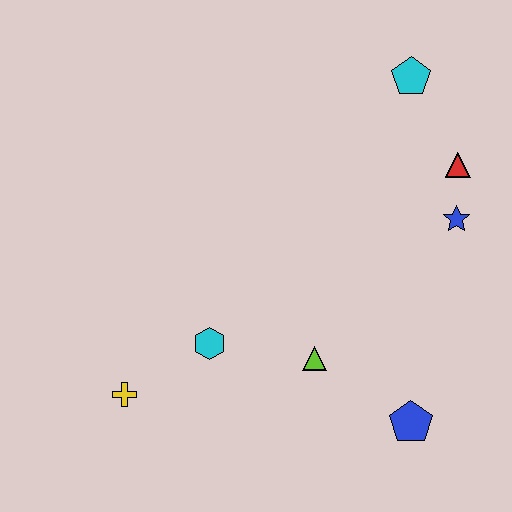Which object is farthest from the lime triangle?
The cyan pentagon is farthest from the lime triangle.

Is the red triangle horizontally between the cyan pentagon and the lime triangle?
No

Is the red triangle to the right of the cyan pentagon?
Yes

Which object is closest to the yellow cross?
The cyan hexagon is closest to the yellow cross.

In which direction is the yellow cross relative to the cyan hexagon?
The yellow cross is to the left of the cyan hexagon.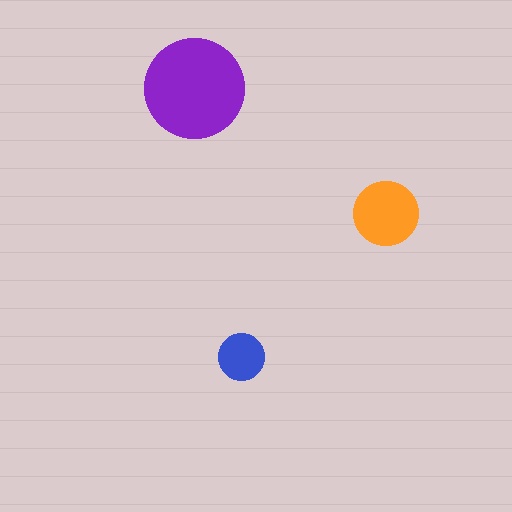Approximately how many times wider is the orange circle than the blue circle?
About 1.5 times wider.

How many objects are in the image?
There are 3 objects in the image.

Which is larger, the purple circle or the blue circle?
The purple one.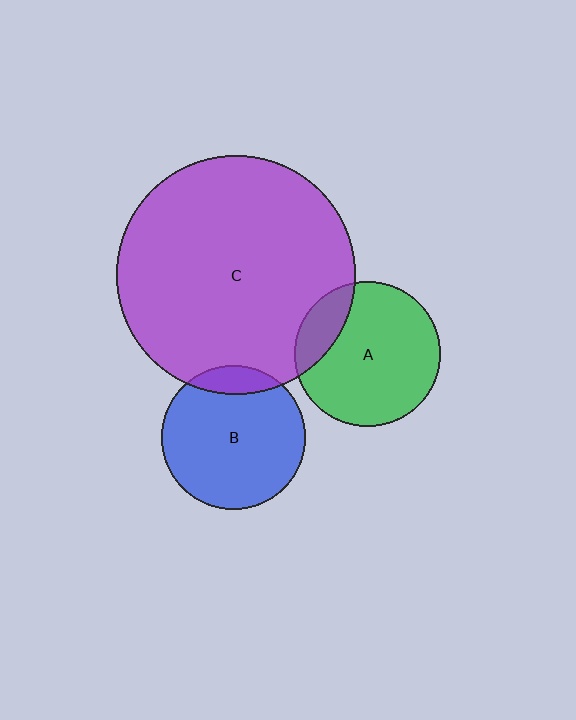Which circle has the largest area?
Circle C (purple).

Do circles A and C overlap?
Yes.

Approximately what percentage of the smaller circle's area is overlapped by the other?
Approximately 20%.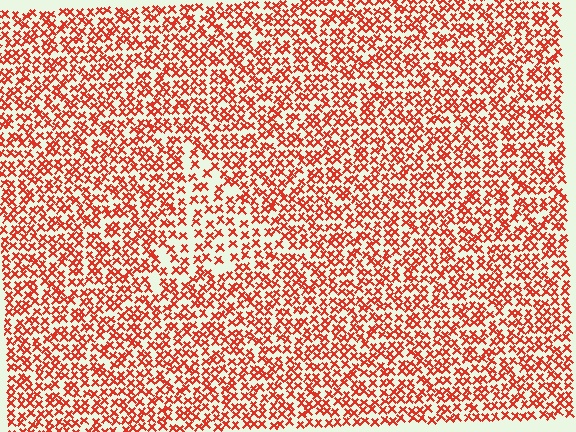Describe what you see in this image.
The image contains small red elements arranged at two different densities. A triangle-shaped region is visible where the elements are less densely packed than the surrounding area.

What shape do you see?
I see a triangle.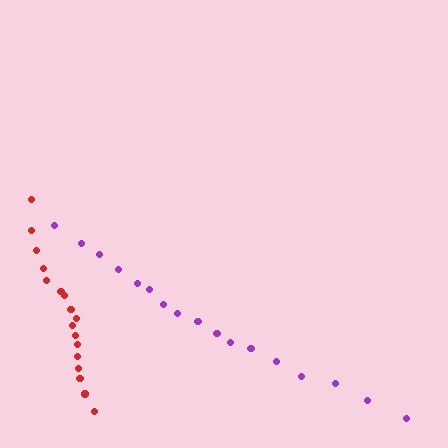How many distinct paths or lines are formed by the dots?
There are 2 distinct paths.